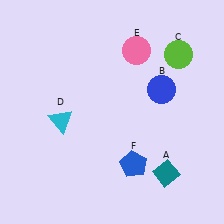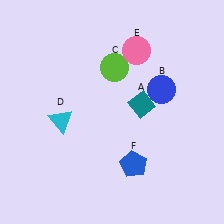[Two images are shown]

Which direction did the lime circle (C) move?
The lime circle (C) moved left.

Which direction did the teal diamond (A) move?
The teal diamond (A) moved up.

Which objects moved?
The objects that moved are: the teal diamond (A), the lime circle (C).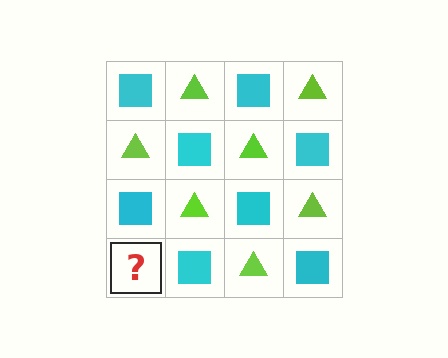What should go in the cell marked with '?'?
The missing cell should contain a lime triangle.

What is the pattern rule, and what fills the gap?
The rule is that it alternates cyan square and lime triangle in a checkerboard pattern. The gap should be filled with a lime triangle.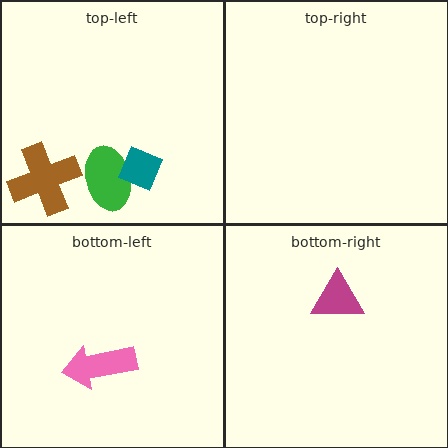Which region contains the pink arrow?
The bottom-left region.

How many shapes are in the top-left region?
3.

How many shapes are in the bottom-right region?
1.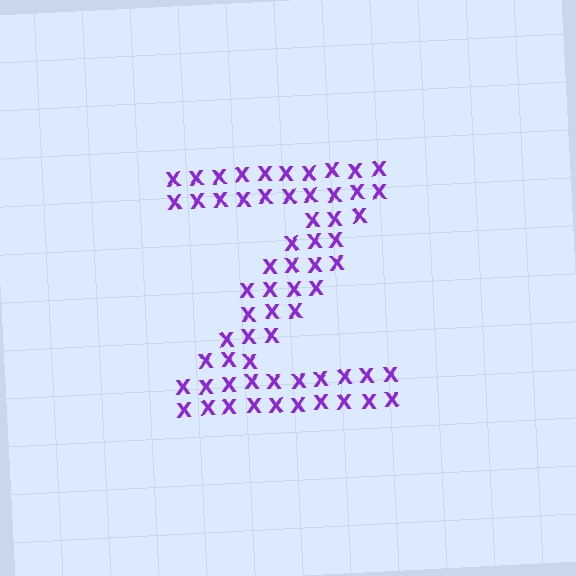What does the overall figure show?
The overall figure shows the letter Z.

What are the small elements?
The small elements are letter X's.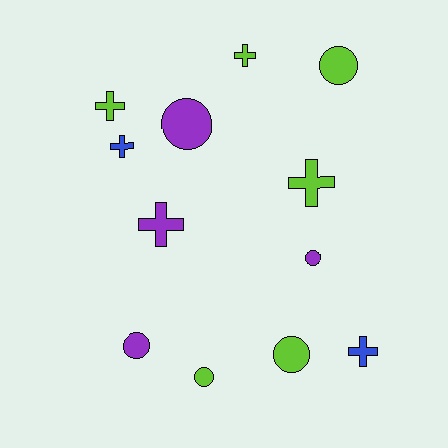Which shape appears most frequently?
Circle, with 6 objects.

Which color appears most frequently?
Lime, with 6 objects.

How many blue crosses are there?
There are 2 blue crosses.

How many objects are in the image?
There are 12 objects.